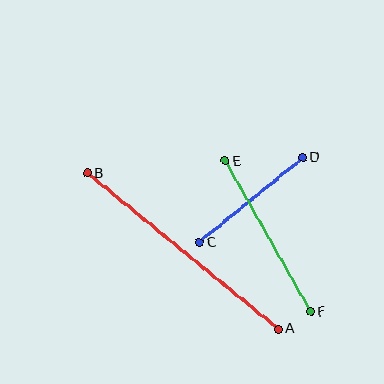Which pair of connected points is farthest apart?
Points A and B are farthest apart.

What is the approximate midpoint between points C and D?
The midpoint is at approximately (251, 200) pixels.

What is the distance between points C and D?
The distance is approximately 134 pixels.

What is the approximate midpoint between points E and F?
The midpoint is at approximately (268, 236) pixels.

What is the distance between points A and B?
The distance is approximately 247 pixels.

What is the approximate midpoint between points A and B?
The midpoint is at approximately (183, 251) pixels.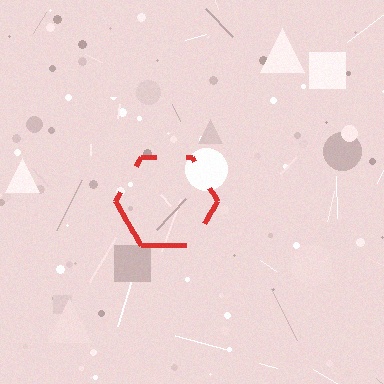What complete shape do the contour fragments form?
The contour fragments form a hexagon.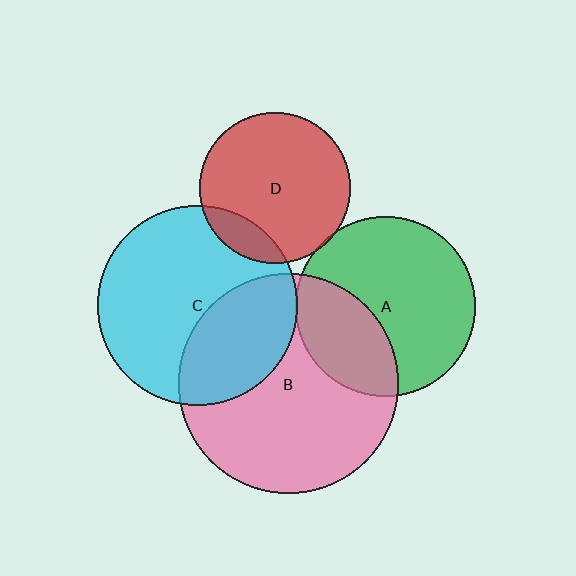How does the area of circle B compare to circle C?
Approximately 1.2 times.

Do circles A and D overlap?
Yes.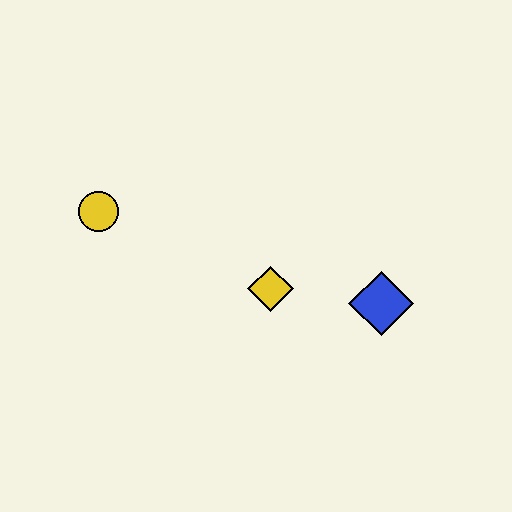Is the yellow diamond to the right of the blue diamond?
No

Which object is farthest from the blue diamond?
The yellow circle is farthest from the blue diamond.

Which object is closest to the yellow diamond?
The blue diamond is closest to the yellow diamond.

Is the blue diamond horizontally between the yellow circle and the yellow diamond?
No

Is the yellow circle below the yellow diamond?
No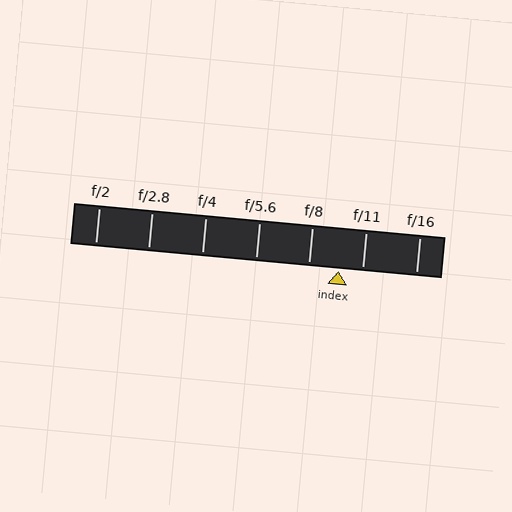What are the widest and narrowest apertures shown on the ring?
The widest aperture shown is f/2 and the narrowest is f/16.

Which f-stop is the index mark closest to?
The index mark is closest to f/11.